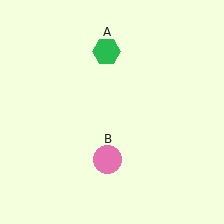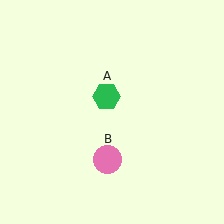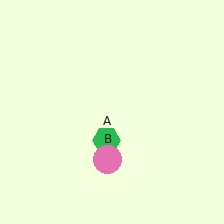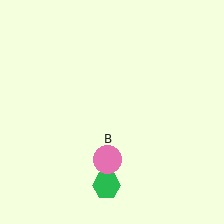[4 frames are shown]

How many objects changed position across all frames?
1 object changed position: green hexagon (object A).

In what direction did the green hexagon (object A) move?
The green hexagon (object A) moved down.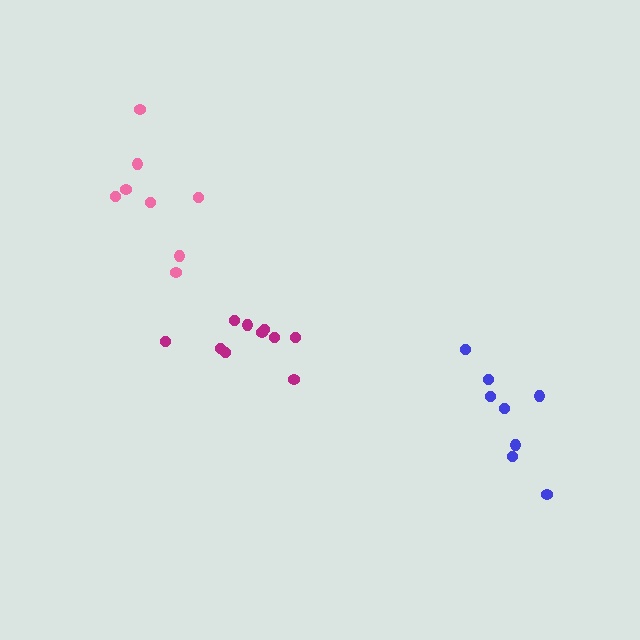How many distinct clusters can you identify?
There are 3 distinct clusters.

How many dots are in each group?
Group 1: 8 dots, Group 2: 10 dots, Group 3: 8 dots (26 total).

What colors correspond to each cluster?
The clusters are colored: pink, magenta, blue.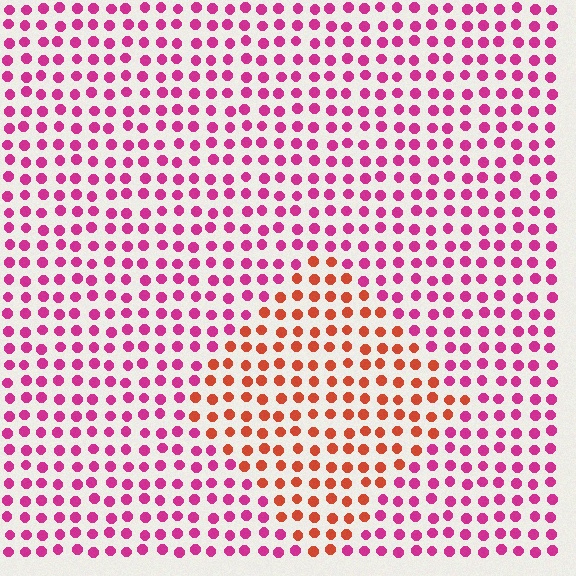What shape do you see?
I see a diamond.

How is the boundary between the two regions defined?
The boundary is defined purely by a slight shift in hue (about 46 degrees). Spacing, size, and orientation are identical on both sides.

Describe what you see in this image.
The image is filled with small magenta elements in a uniform arrangement. A diamond-shaped region is visible where the elements are tinted to a slightly different hue, forming a subtle color boundary.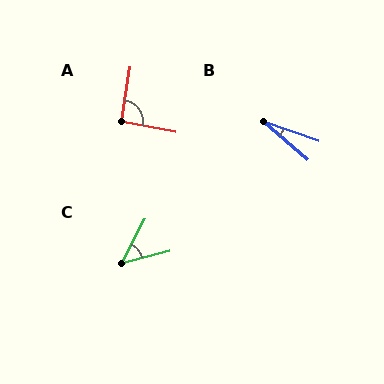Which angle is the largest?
A, at approximately 92 degrees.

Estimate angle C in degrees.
Approximately 48 degrees.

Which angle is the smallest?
B, at approximately 21 degrees.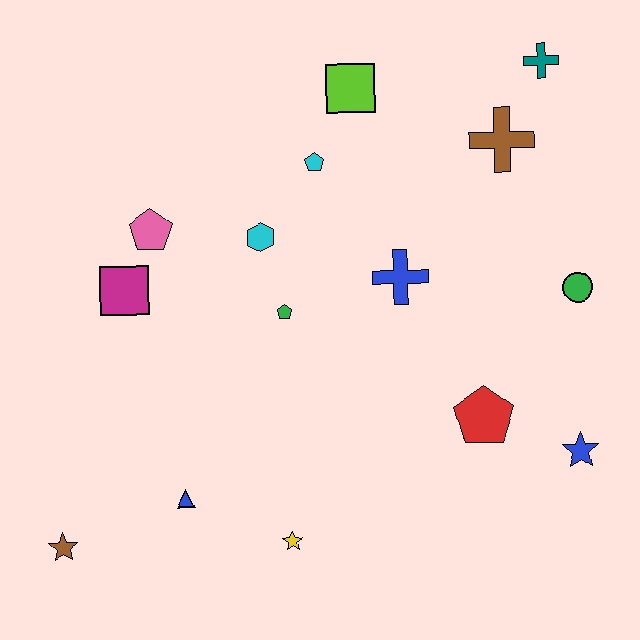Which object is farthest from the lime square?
The brown star is farthest from the lime square.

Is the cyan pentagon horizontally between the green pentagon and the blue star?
Yes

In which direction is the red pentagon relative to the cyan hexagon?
The red pentagon is to the right of the cyan hexagon.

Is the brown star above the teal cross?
No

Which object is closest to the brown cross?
The teal cross is closest to the brown cross.